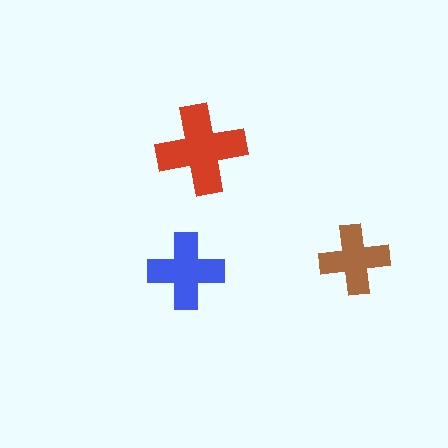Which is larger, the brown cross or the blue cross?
The blue one.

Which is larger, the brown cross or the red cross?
The red one.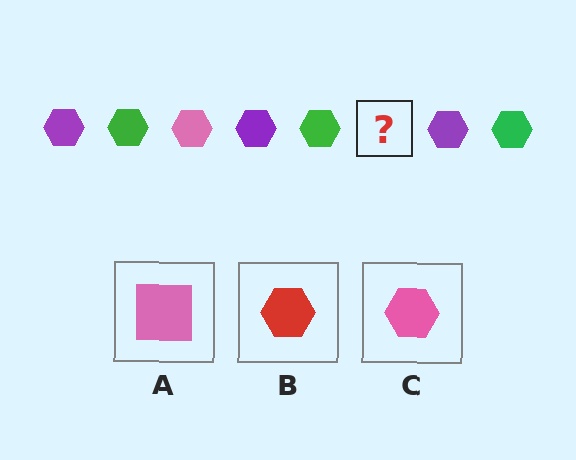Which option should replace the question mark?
Option C.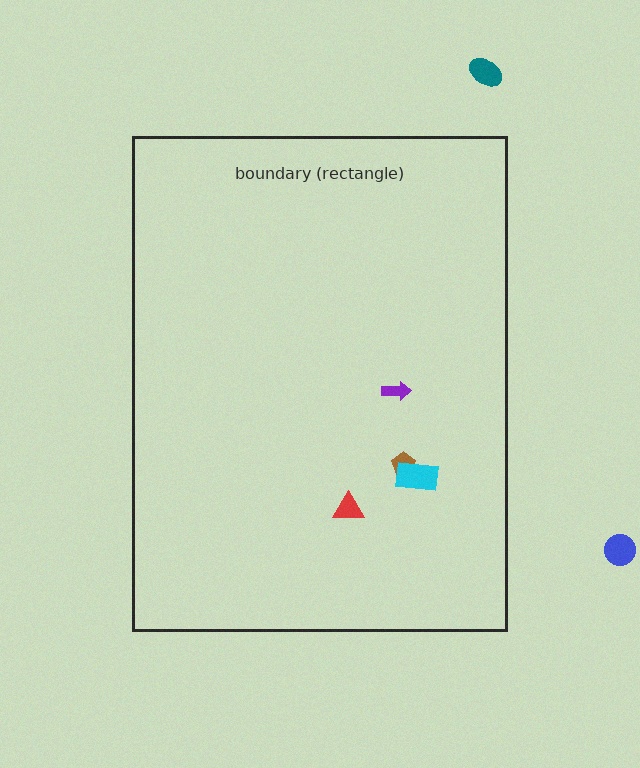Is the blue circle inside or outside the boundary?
Outside.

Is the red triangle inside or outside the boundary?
Inside.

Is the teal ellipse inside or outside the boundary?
Outside.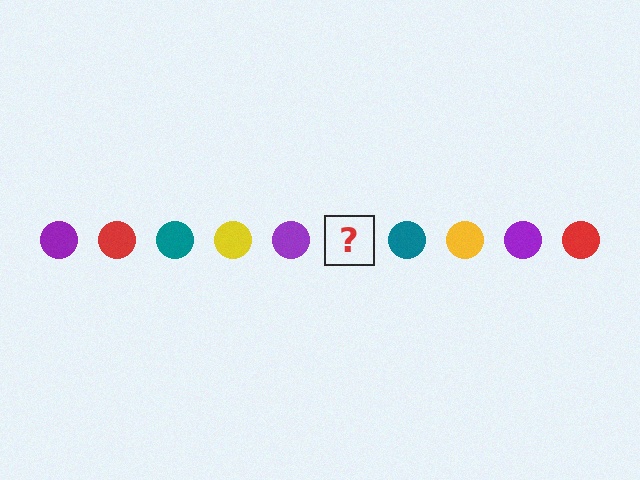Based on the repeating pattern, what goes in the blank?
The blank should be a red circle.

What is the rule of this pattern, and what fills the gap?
The rule is that the pattern cycles through purple, red, teal, yellow circles. The gap should be filled with a red circle.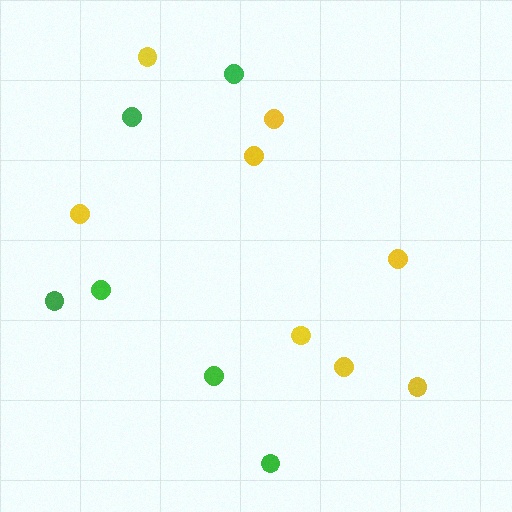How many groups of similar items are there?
There are 2 groups: one group of green circles (6) and one group of yellow circles (8).